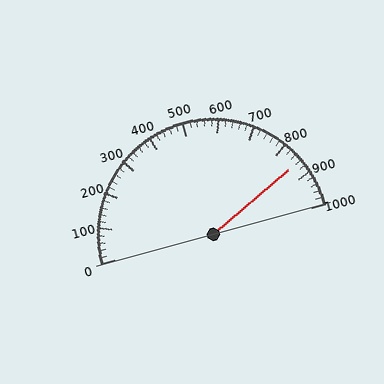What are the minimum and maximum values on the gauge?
The gauge ranges from 0 to 1000.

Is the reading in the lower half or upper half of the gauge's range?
The reading is in the upper half of the range (0 to 1000).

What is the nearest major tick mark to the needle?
The nearest major tick mark is 900.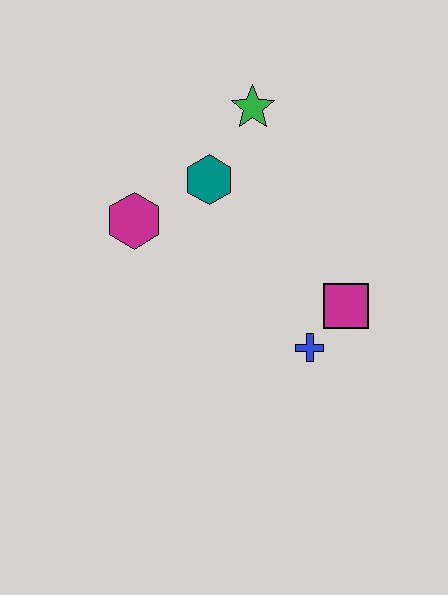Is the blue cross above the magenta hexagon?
No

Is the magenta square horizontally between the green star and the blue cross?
No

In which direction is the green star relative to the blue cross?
The green star is above the blue cross.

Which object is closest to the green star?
The teal hexagon is closest to the green star.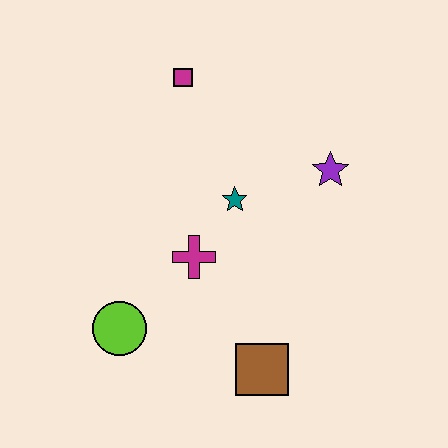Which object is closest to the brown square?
The magenta cross is closest to the brown square.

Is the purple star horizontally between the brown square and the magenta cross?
No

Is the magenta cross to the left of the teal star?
Yes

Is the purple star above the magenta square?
No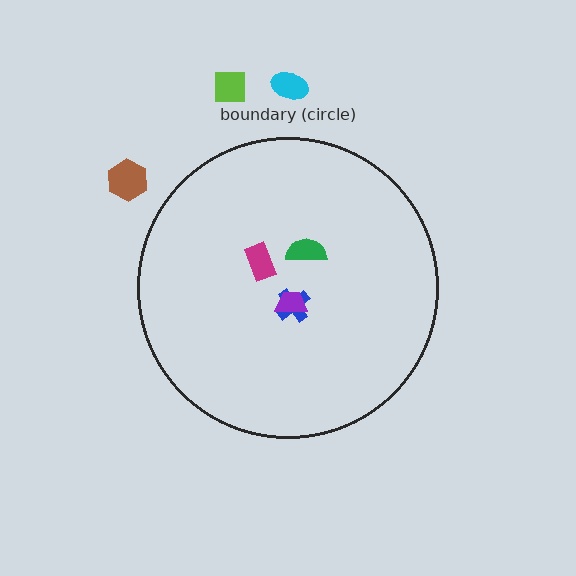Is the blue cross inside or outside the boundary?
Inside.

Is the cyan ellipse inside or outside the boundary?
Outside.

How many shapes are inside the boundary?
4 inside, 3 outside.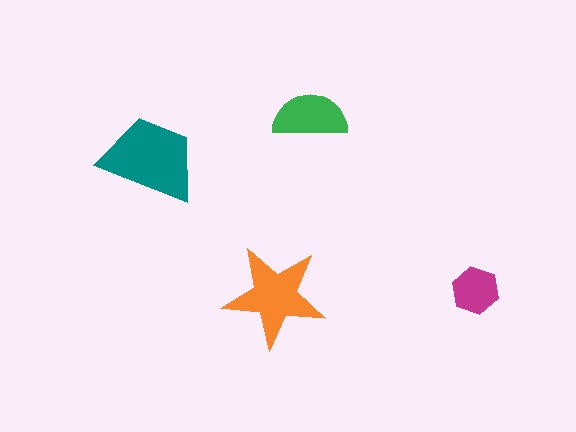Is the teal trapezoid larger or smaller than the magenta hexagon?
Larger.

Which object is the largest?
The teal trapezoid.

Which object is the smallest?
The magenta hexagon.